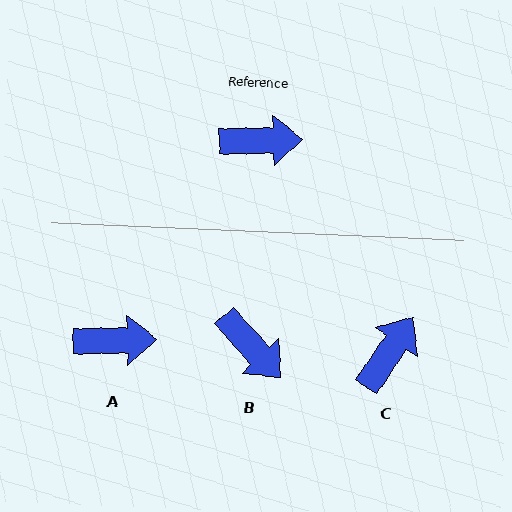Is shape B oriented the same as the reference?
No, it is off by about 49 degrees.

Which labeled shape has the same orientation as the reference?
A.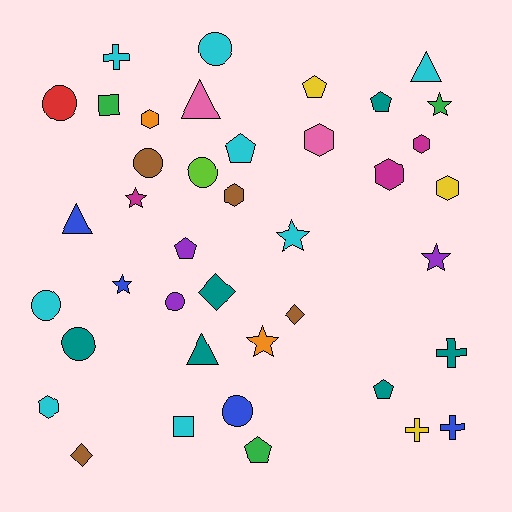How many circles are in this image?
There are 8 circles.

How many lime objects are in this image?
There is 1 lime object.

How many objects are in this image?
There are 40 objects.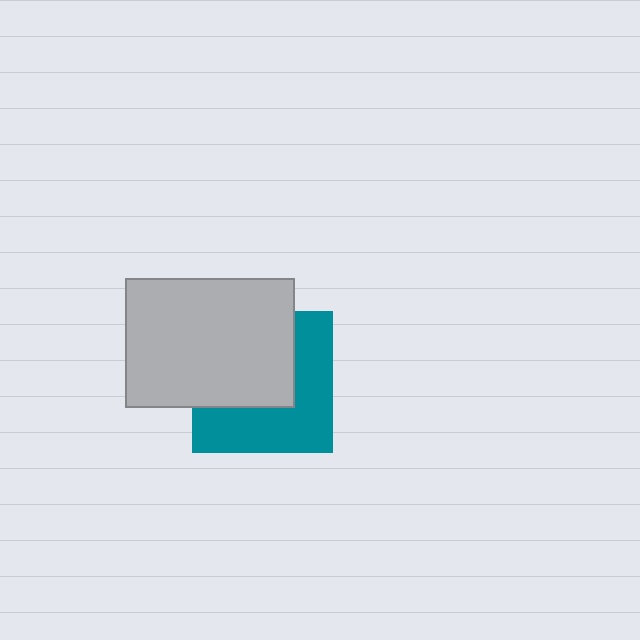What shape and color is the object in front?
The object in front is a light gray rectangle.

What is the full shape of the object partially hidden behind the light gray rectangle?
The partially hidden object is a teal square.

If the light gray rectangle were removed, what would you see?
You would see the complete teal square.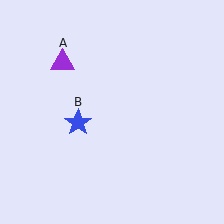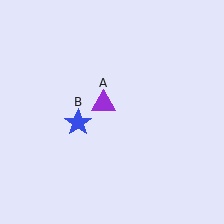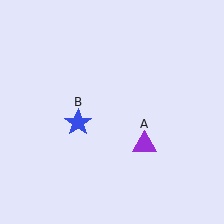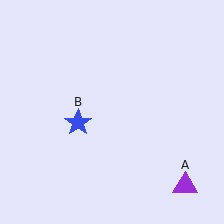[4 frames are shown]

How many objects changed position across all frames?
1 object changed position: purple triangle (object A).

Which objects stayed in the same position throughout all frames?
Blue star (object B) remained stationary.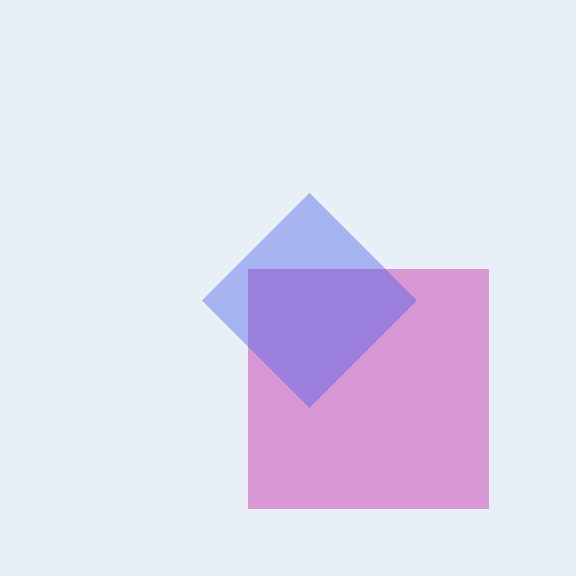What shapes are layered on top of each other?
The layered shapes are: a magenta square, a blue diamond.